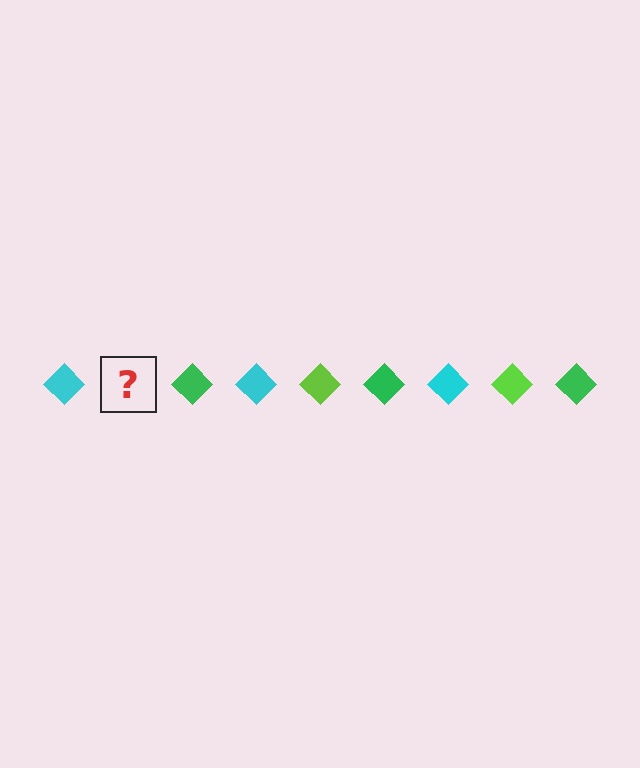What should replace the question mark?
The question mark should be replaced with a lime diamond.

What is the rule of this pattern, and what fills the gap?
The rule is that the pattern cycles through cyan, lime, green diamonds. The gap should be filled with a lime diamond.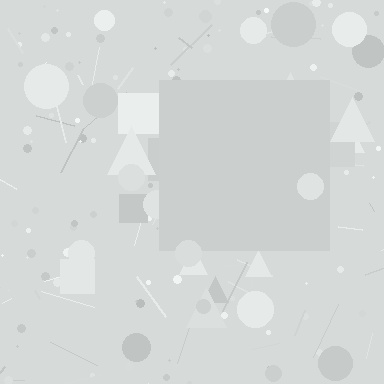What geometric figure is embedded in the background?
A square is embedded in the background.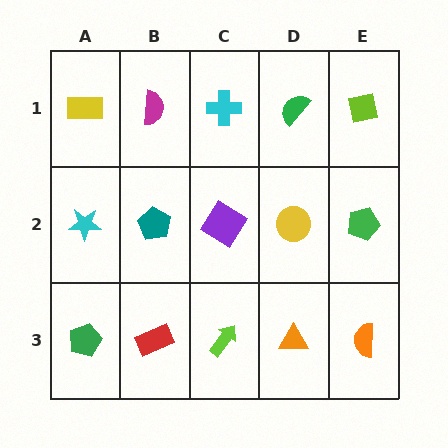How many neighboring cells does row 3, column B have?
3.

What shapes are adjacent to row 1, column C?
A purple diamond (row 2, column C), a magenta semicircle (row 1, column B), a green semicircle (row 1, column D).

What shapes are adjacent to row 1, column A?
A cyan star (row 2, column A), a magenta semicircle (row 1, column B).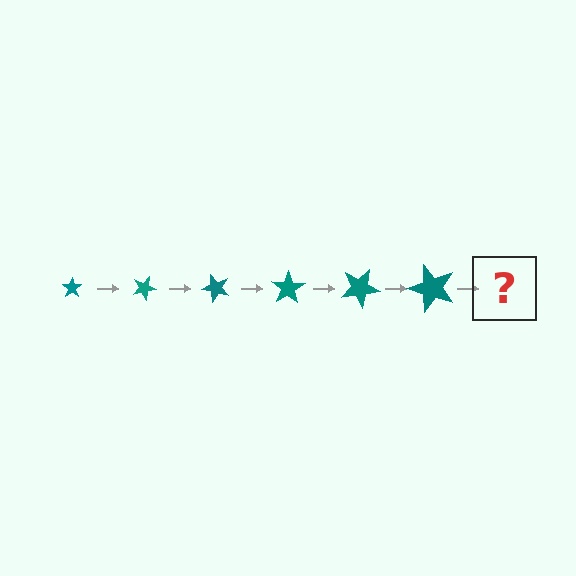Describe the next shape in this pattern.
It should be a star, larger than the previous one and rotated 150 degrees from the start.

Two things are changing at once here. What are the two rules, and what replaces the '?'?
The two rules are that the star grows larger each step and it rotates 25 degrees each step. The '?' should be a star, larger than the previous one and rotated 150 degrees from the start.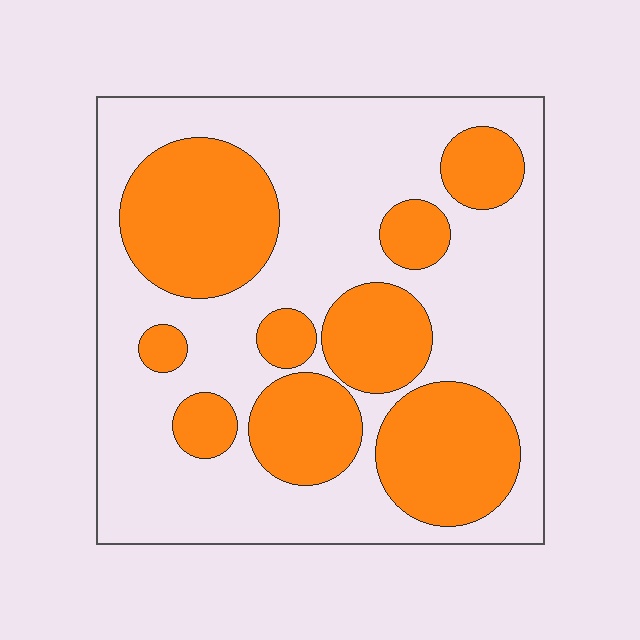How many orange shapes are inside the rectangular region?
9.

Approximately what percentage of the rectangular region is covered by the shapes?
Approximately 35%.